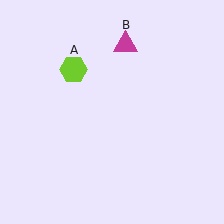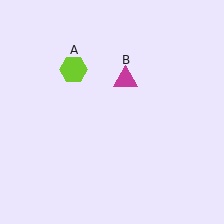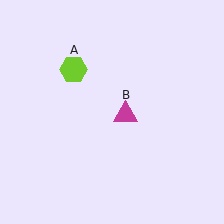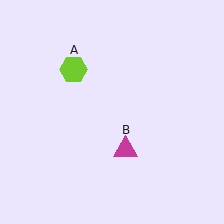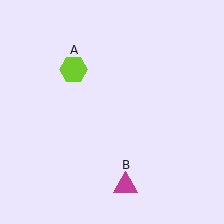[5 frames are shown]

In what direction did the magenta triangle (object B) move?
The magenta triangle (object B) moved down.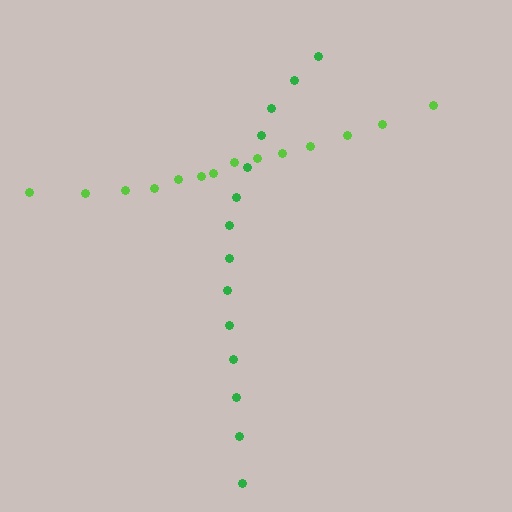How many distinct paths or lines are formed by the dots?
There are 2 distinct paths.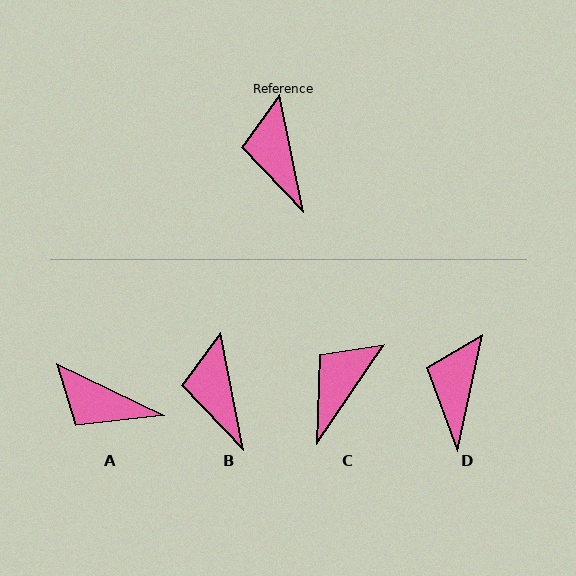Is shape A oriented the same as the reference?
No, it is off by about 53 degrees.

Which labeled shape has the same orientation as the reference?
B.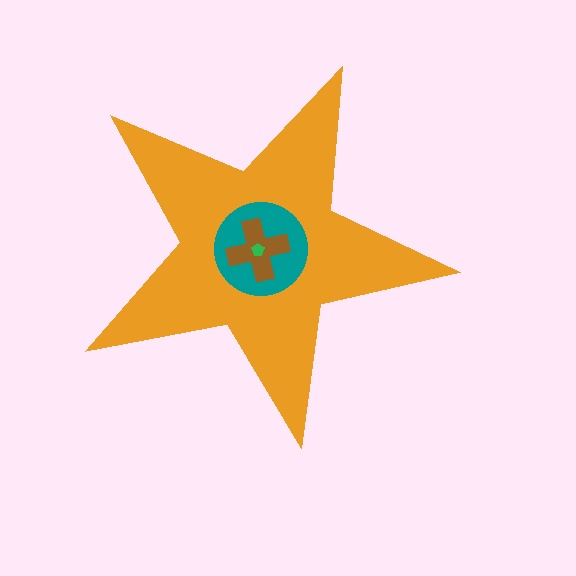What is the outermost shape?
The orange star.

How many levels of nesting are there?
4.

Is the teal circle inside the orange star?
Yes.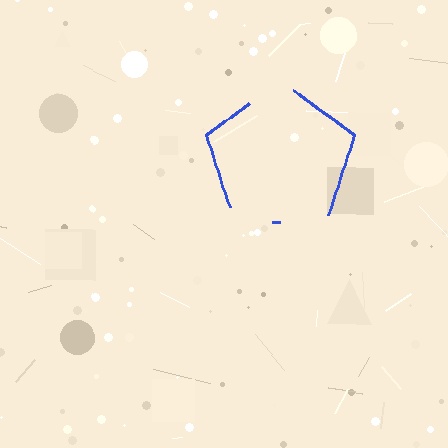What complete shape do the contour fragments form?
The contour fragments form a pentagon.